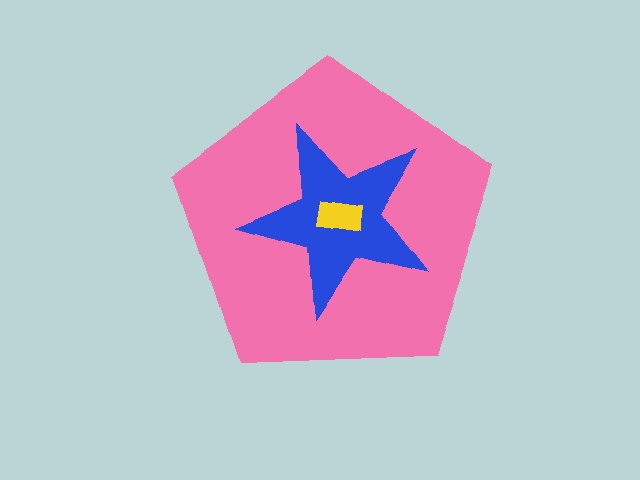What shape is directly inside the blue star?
The yellow rectangle.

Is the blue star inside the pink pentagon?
Yes.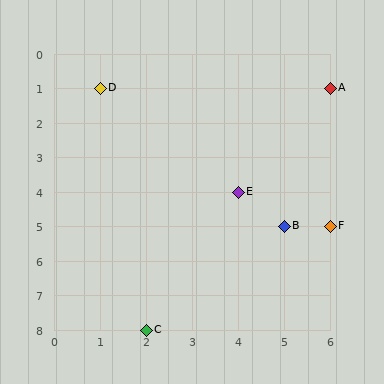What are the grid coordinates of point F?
Point F is at grid coordinates (6, 5).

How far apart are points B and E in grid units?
Points B and E are 1 column and 1 row apart (about 1.4 grid units diagonally).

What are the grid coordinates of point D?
Point D is at grid coordinates (1, 1).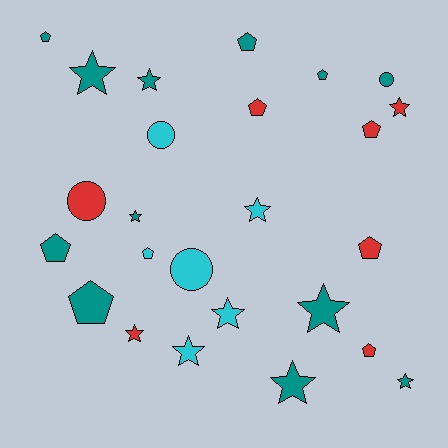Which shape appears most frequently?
Star, with 11 objects.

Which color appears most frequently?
Teal, with 12 objects.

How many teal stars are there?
There are 6 teal stars.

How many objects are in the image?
There are 25 objects.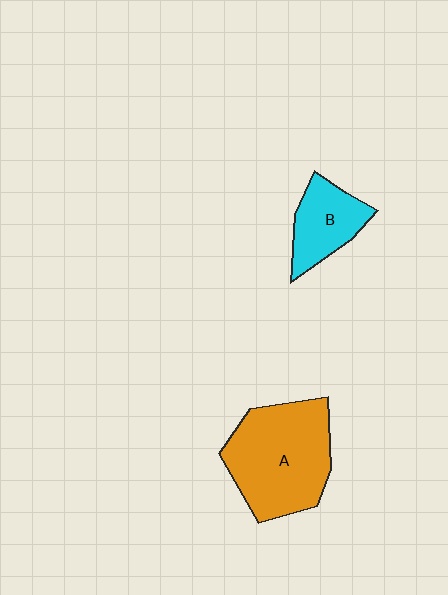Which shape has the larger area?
Shape A (orange).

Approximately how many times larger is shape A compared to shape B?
Approximately 2.1 times.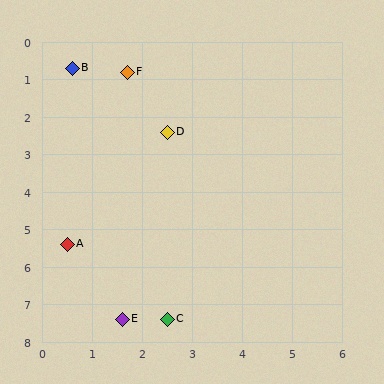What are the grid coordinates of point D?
Point D is at approximately (2.5, 2.4).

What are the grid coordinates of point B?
Point B is at approximately (0.6, 0.7).